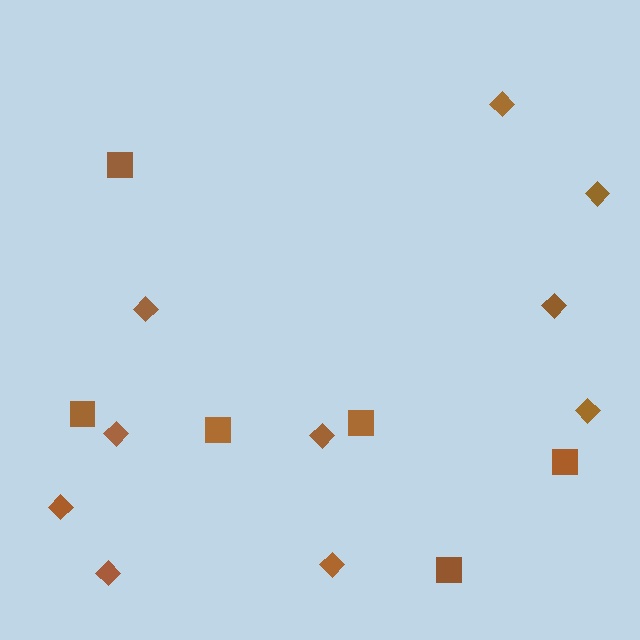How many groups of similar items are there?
There are 2 groups: one group of diamonds (10) and one group of squares (6).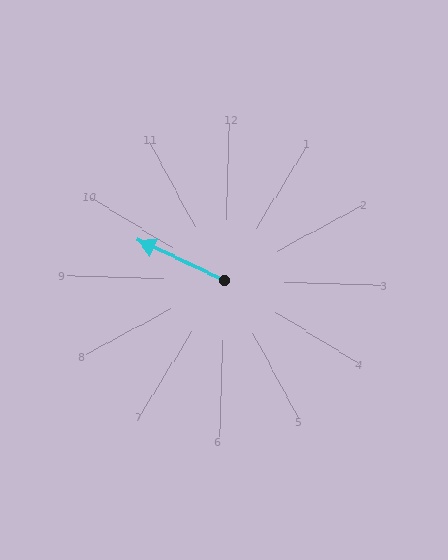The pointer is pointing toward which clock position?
Roughly 10 o'clock.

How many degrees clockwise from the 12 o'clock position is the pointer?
Approximately 293 degrees.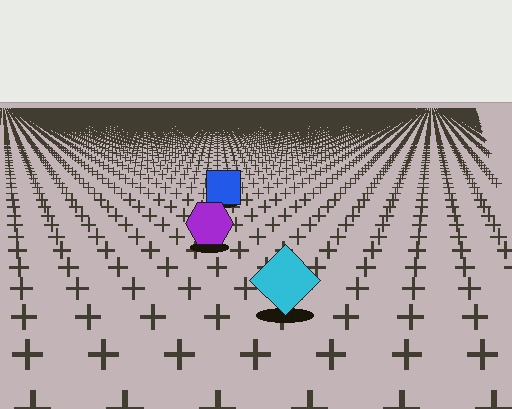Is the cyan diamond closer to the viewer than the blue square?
Yes. The cyan diamond is closer — you can tell from the texture gradient: the ground texture is coarser near it.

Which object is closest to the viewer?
The cyan diamond is closest. The texture marks near it are larger and more spread out.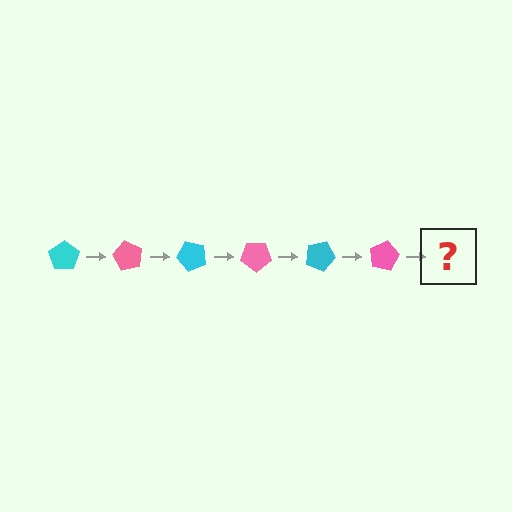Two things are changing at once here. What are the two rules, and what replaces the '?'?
The two rules are that it rotates 60 degrees each step and the color cycles through cyan and pink. The '?' should be a cyan pentagon, rotated 360 degrees from the start.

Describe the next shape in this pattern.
It should be a cyan pentagon, rotated 360 degrees from the start.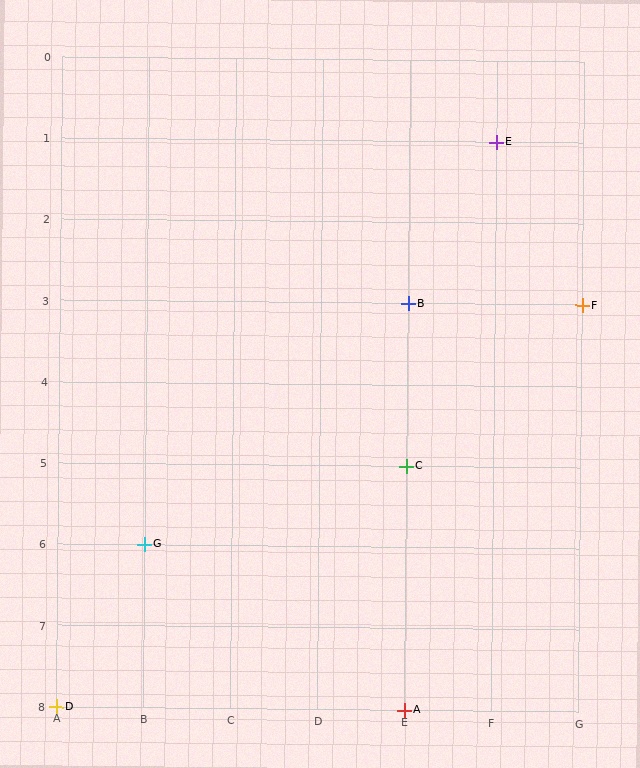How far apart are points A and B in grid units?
Points A and B are 5 rows apart.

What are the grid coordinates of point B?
Point B is at grid coordinates (E, 3).